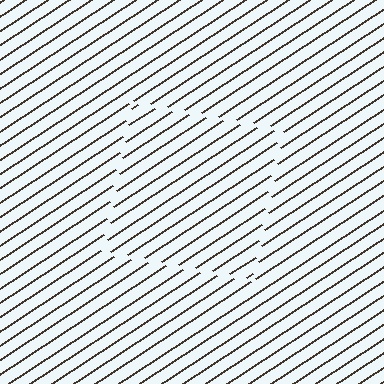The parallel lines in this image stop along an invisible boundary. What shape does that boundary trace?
An illusory square. The interior of the shape contains the same grating, shifted by half a period — the contour is defined by the phase discontinuity where line-ends from the inner and outer gratings abut.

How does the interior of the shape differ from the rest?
The interior of the shape contains the same grating, shifted by half a period — the contour is defined by the phase discontinuity where line-ends from the inner and outer gratings abut.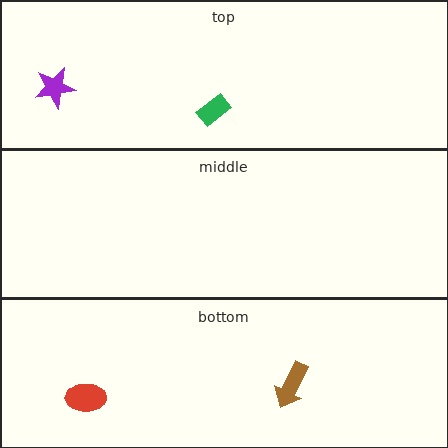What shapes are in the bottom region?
The brown arrow, the red ellipse.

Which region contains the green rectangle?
The top region.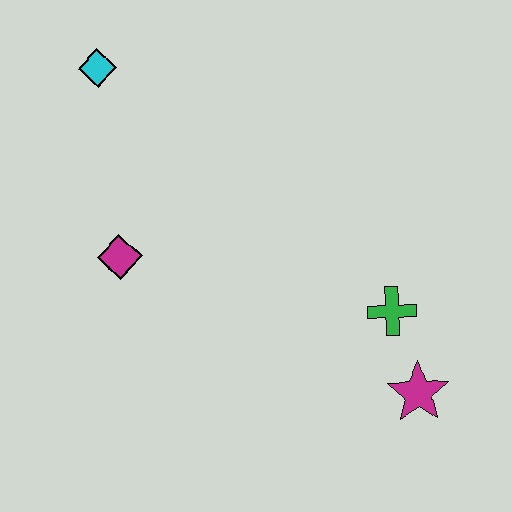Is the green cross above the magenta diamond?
No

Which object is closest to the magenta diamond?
The cyan diamond is closest to the magenta diamond.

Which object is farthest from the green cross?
The cyan diamond is farthest from the green cross.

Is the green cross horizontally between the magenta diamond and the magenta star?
Yes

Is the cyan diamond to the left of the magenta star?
Yes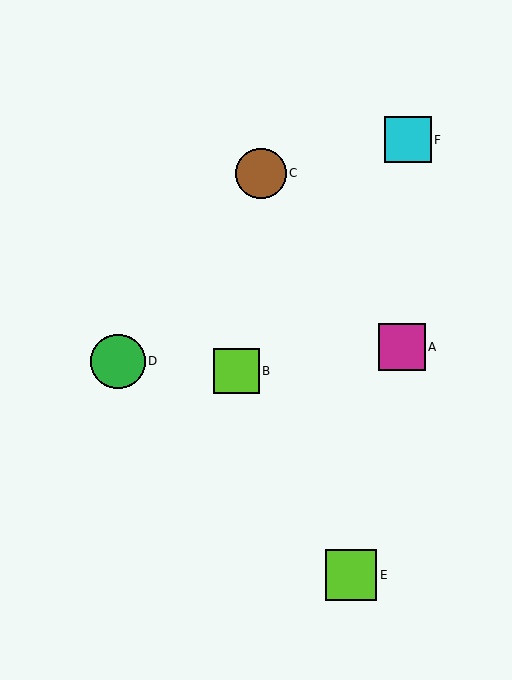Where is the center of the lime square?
The center of the lime square is at (351, 575).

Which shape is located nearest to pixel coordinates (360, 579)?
The lime square (labeled E) at (351, 575) is nearest to that location.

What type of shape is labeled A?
Shape A is a magenta square.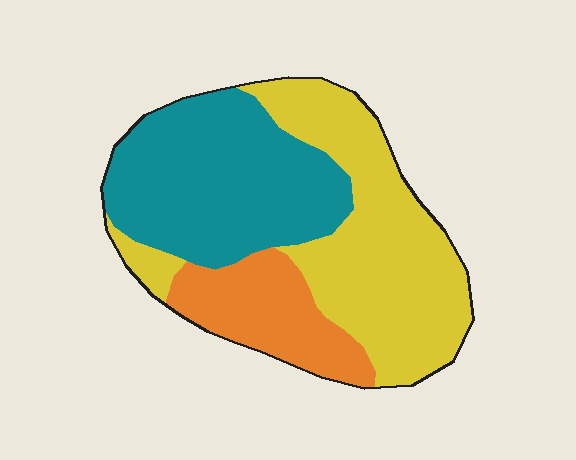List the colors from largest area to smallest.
From largest to smallest: yellow, teal, orange.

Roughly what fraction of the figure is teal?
Teal covers about 40% of the figure.